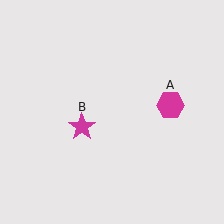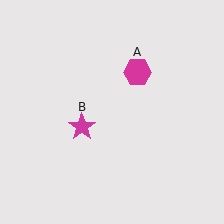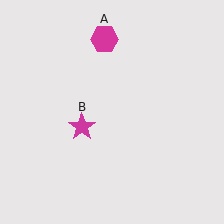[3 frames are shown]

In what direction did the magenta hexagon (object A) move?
The magenta hexagon (object A) moved up and to the left.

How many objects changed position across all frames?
1 object changed position: magenta hexagon (object A).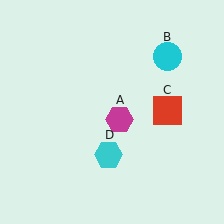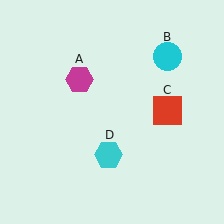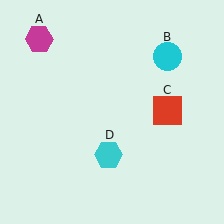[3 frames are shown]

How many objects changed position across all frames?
1 object changed position: magenta hexagon (object A).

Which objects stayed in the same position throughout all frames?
Cyan circle (object B) and red square (object C) and cyan hexagon (object D) remained stationary.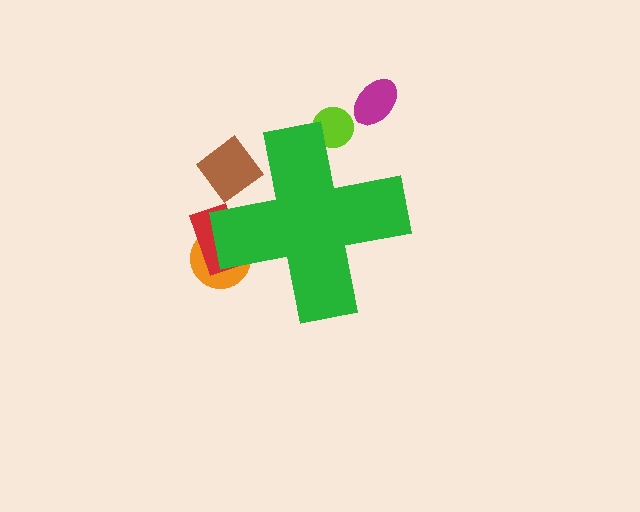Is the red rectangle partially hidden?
Yes, the red rectangle is partially hidden behind the green cross.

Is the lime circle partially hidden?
Yes, the lime circle is partially hidden behind the green cross.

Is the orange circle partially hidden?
Yes, the orange circle is partially hidden behind the green cross.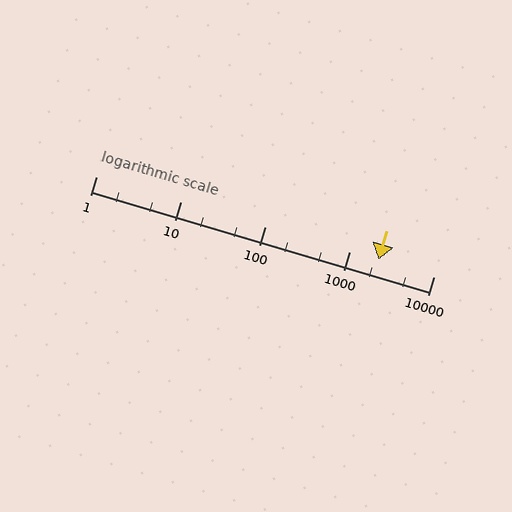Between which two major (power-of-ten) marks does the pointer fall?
The pointer is between 1000 and 10000.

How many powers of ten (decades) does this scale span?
The scale spans 4 decades, from 1 to 10000.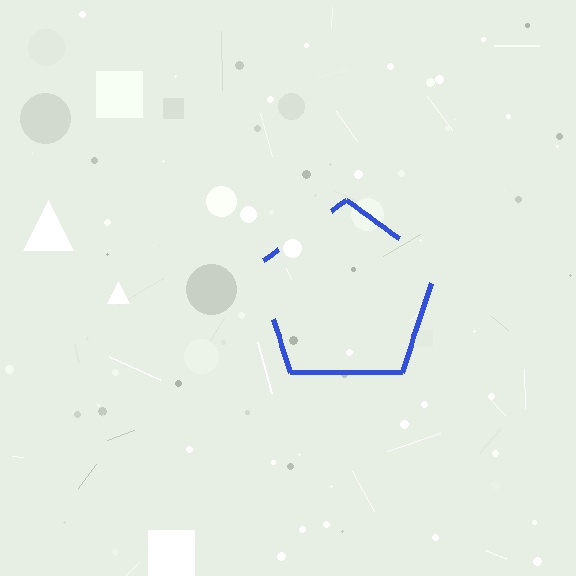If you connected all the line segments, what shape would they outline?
They would outline a pentagon.